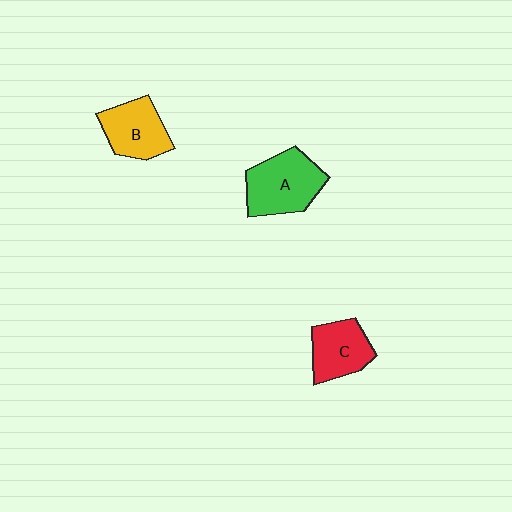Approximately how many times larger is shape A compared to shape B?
Approximately 1.2 times.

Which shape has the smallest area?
Shape C (red).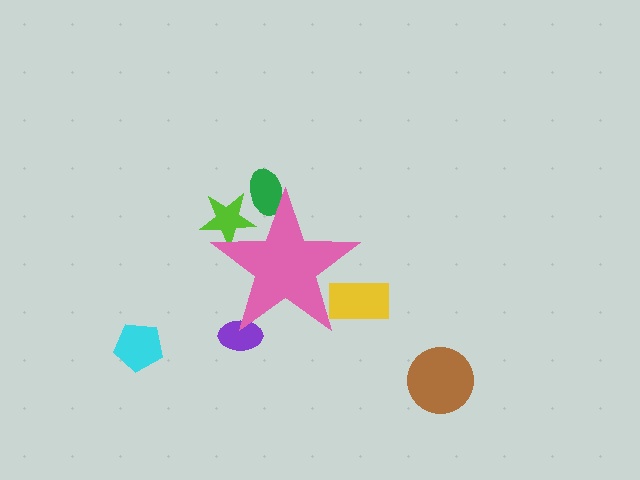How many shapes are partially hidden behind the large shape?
4 shapes are partially hidden.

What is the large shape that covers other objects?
A pink star.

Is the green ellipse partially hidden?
Yes, the green ellipse is partially hidden behind the pink star.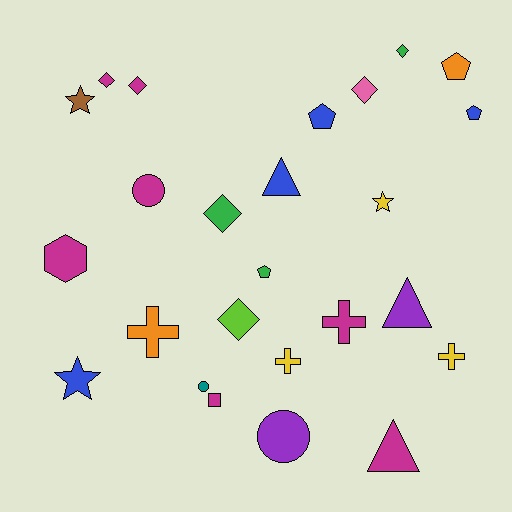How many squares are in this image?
There is 1 square.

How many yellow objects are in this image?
There are 3 yellow objects.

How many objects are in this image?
There are 25 objects.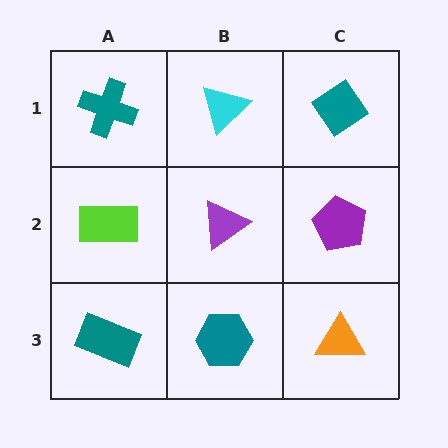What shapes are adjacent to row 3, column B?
A purple triangle (row 2, column B), a teal rectangle (row 3, column A), an orange triangle (row 3, column C).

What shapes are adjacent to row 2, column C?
A teal diamond (row 1, column C), an orange triangle (row 3, column C), a purple triangle (row 2, column B).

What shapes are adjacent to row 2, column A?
A teal cross (row 1, column A), a teal rectangle (row 3, column A), a purple triangle (row 2, column B).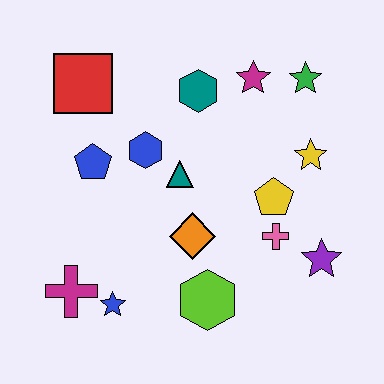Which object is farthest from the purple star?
The red square is farthest from the purple star.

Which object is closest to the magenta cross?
The blue star is closest to the magenta cross.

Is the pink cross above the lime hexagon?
Yes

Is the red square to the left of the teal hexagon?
Yes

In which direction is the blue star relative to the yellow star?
The blue star is to the left of the yellow star.